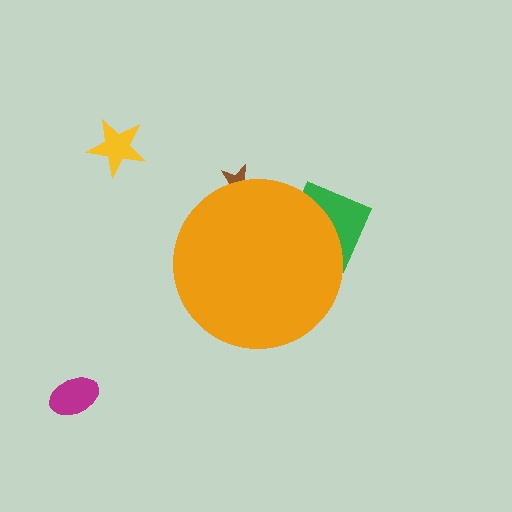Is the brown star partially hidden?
Yes, the brown star is partially hidden behind the orange circle.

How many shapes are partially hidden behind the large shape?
3 shapes are partially hidden.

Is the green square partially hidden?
Yes, the green square is partially hidden behind the orange circle.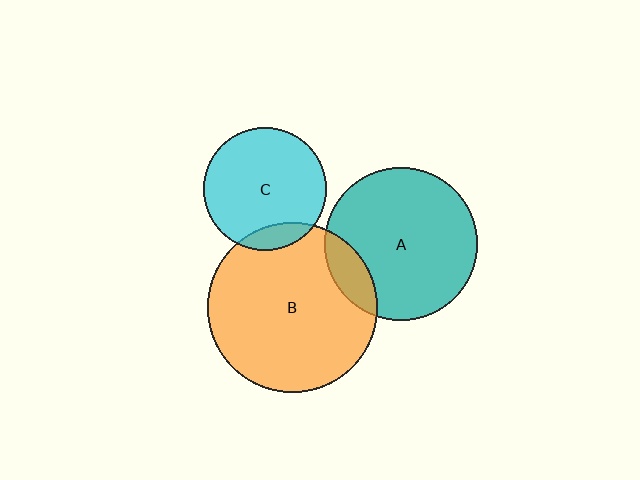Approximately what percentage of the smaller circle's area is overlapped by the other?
Approximately 15%.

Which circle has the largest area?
Circle B (orange).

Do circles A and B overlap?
Yes.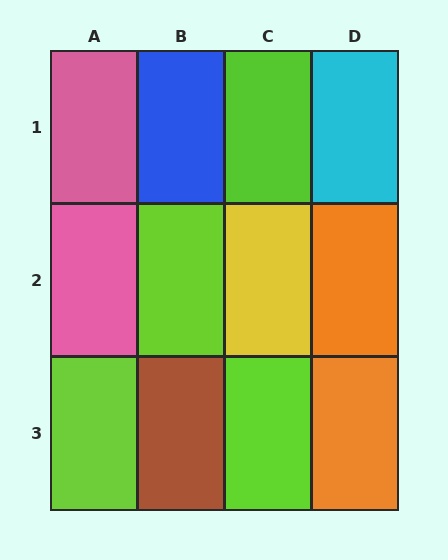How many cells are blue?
1 cell is blue.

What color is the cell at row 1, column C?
Lime.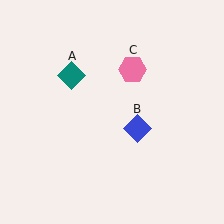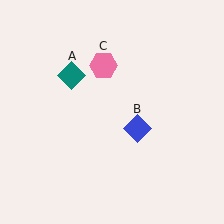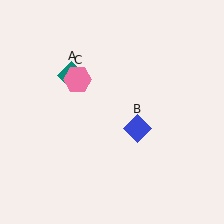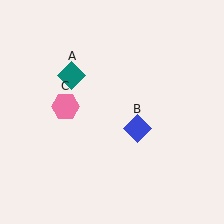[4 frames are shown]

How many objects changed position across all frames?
1 object changed position: pink hexagon (object C).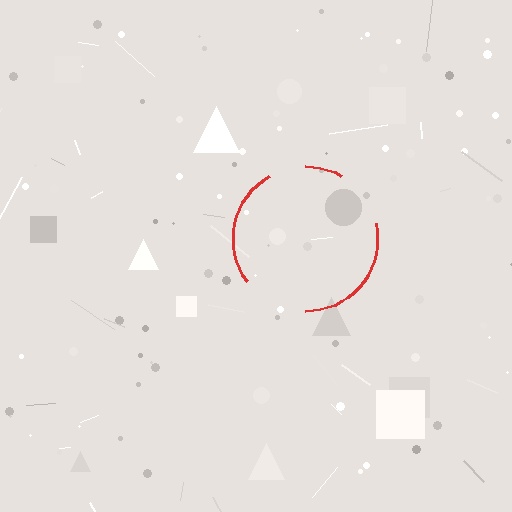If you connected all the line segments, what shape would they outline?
They would outline a circle.